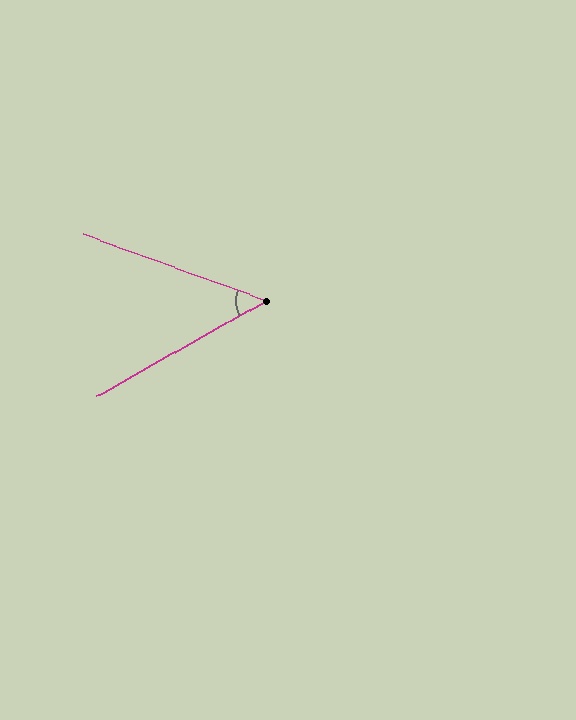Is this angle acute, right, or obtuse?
It is acute.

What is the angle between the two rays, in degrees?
Approximately 49 degrees.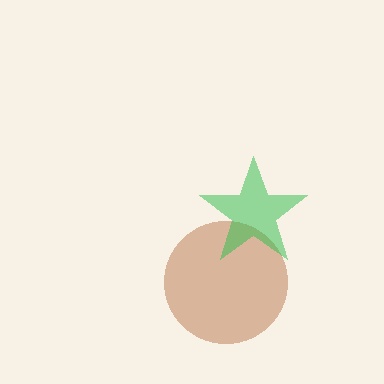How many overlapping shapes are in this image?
There are 2 overlapping shapes in the image.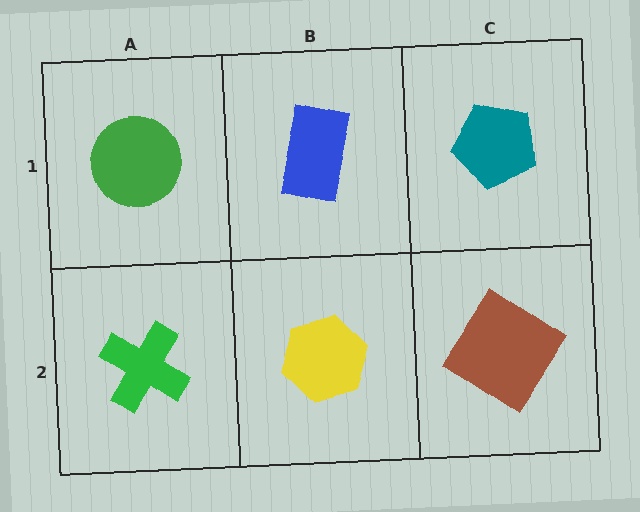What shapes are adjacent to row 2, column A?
A green circle (row 1, column A), a yellow hexagon (row 2, column B).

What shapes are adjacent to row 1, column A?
A green cross (row 2, column A), a blue rectangle (row 1, column B).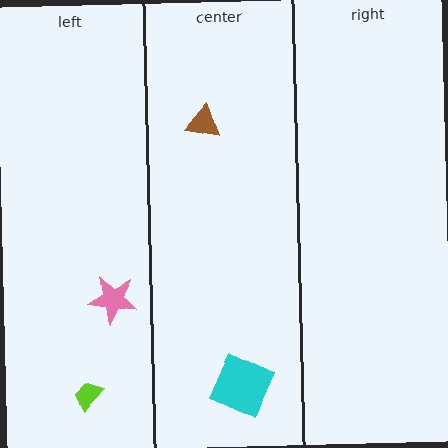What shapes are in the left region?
The lime trapezoid, the pink star.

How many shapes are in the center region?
2.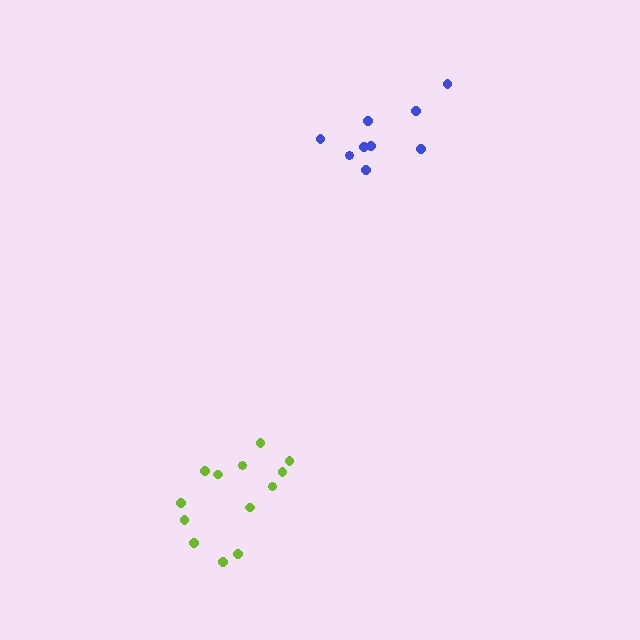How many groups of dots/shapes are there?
There are 2 groups.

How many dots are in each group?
Group 1: 13 dots, Group 2: 9 dots (22 total).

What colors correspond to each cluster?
The clusters are colored: lime, blue.